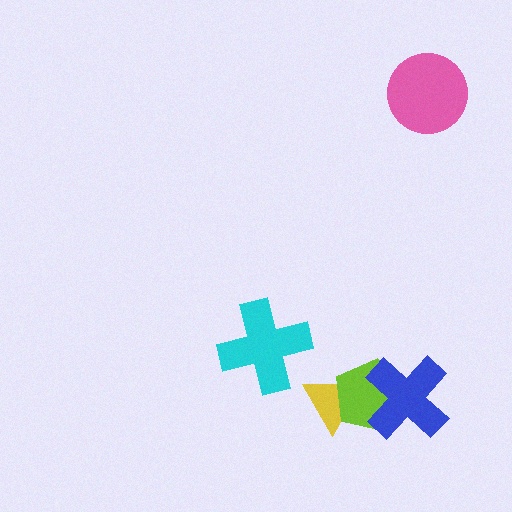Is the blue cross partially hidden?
No, no other shape covers it.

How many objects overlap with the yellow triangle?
1 object overlaps with the yellow triangle.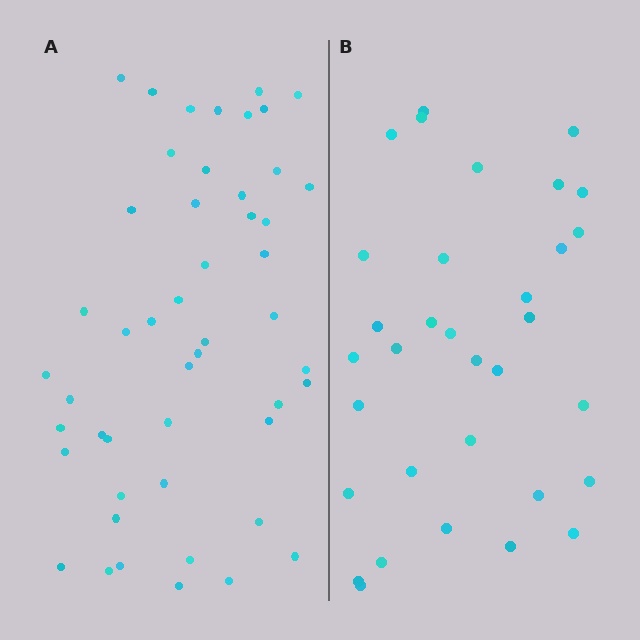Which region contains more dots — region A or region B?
Region A (the left region) has more dots.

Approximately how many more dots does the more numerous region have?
Region A has approximately 15 more dots than region B.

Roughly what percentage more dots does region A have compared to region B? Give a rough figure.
About 50% more.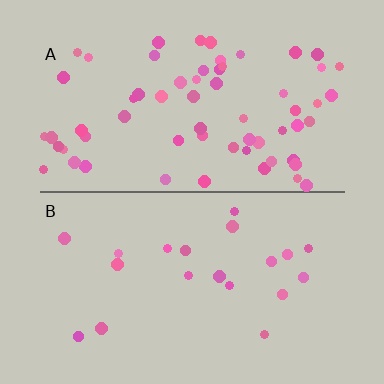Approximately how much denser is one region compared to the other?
Approximately 3.1× — region A over region B.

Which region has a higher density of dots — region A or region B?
A (the top).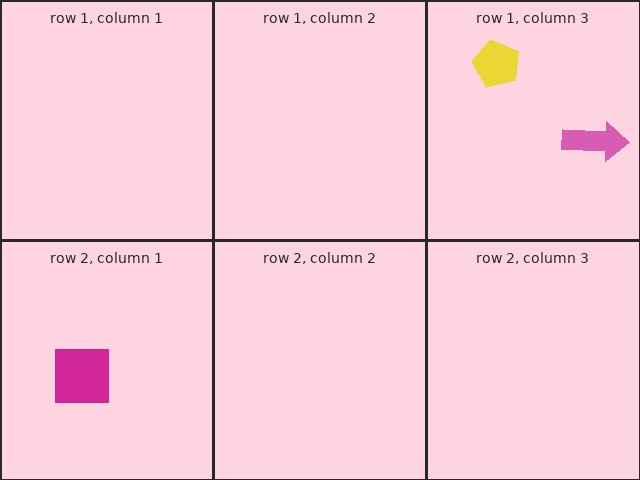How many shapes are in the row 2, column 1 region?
1.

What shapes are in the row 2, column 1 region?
The magenta square.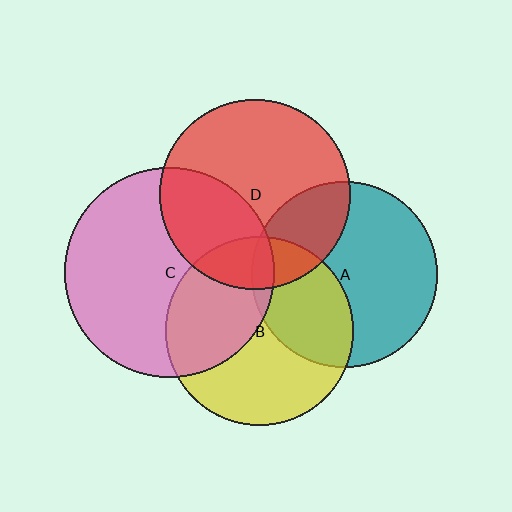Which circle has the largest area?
Circle C (pink).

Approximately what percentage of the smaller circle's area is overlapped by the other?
Approximately 5%.